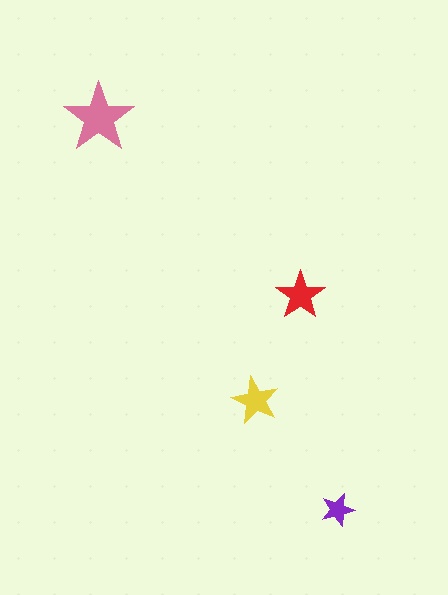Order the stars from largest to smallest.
the pink one, the red one, the yellow one, the purple one.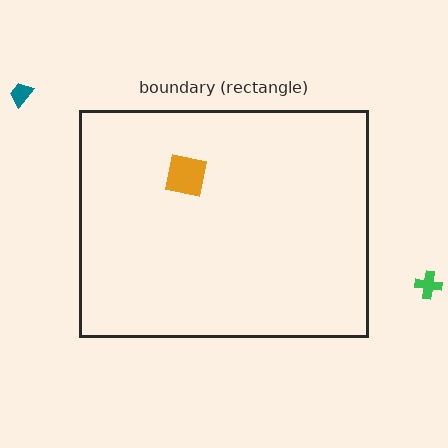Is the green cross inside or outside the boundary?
Outside.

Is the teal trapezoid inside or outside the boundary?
Outside.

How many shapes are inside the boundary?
1 inside, 2 outside.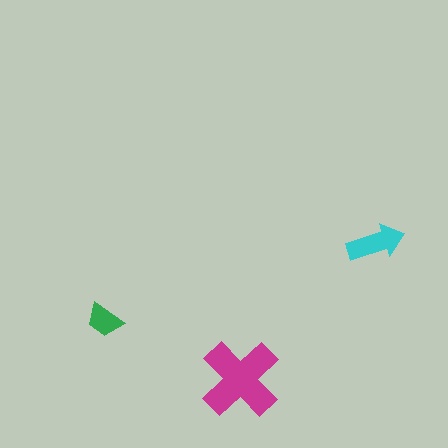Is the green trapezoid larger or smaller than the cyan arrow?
Smaller.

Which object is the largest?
The magenta cross.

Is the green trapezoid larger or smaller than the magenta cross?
Smaller.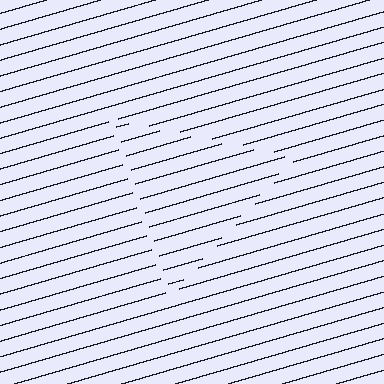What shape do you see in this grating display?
An illusory triangle. The interior of the shape contains the same grating, shifted by half a period — the contour is defined by the phase discontinuity where line-ends from the inner and outer gratings abut.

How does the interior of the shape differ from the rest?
The interior of the shape contains the same grating, shifted by half a period — the contour is defined by the phase discontinuity where line-ends from the inner and outer gratings abut.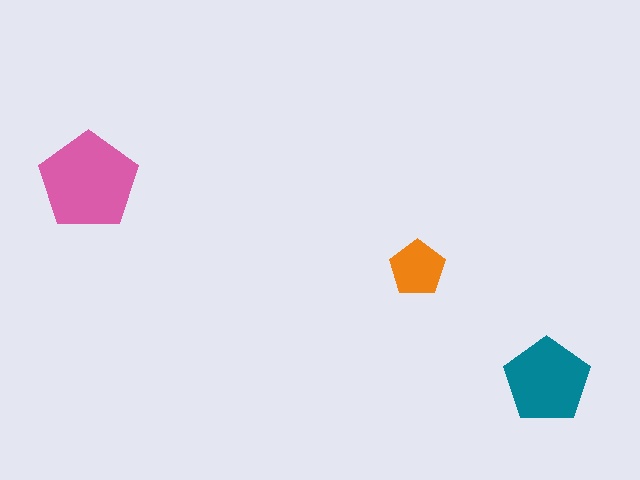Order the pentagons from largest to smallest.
the pink one, the teal one, the orange one.